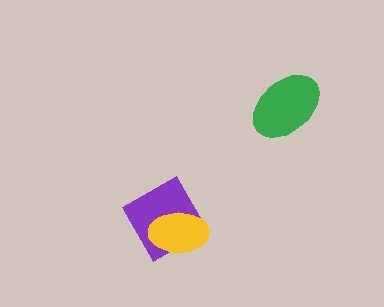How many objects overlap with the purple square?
1 object overlaps with the purple square.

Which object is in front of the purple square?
The yellow ellipse is in front of the purple square.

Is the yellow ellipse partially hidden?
No, no other shape covers it.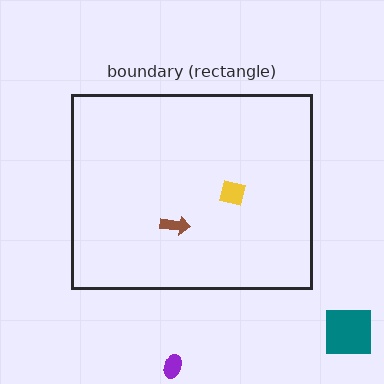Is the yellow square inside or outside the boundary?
Inside.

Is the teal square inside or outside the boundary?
Outside.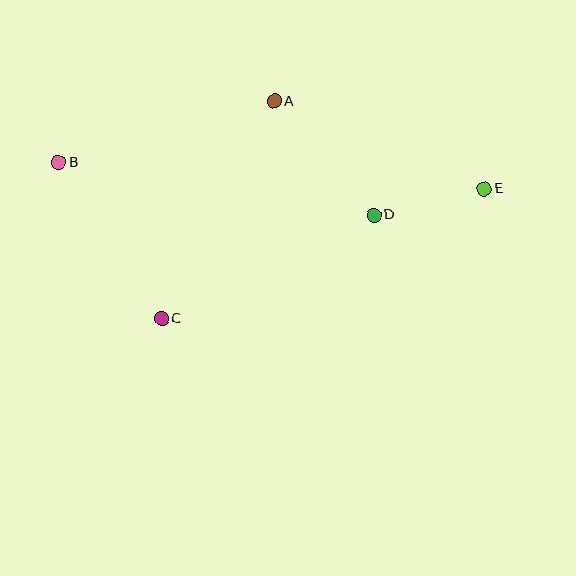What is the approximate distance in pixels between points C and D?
The distance between C and D is approximately 237 pixels.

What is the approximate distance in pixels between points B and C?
The distance between B and C is approximately 187 pixels.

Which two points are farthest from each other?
Points B and E are farthest from each other.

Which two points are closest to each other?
Points D and E are closest to each other.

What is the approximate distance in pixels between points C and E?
The distance between C and E is approximately 348 pixels.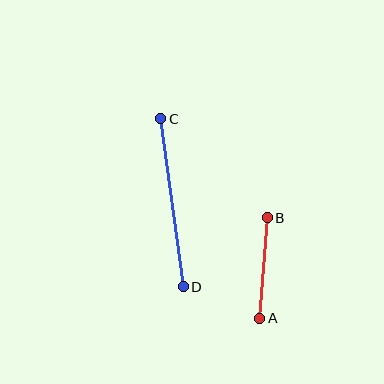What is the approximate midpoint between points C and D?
The midpoint is at approximately (172, 203) pixels.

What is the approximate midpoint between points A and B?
The midpoint is at approximately (264, 268) pixels.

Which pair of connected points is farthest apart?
Points C and D are farthest apart.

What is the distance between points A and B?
The distance is approximately 101 pixels.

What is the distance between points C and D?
The distance is approximately 169 pixels.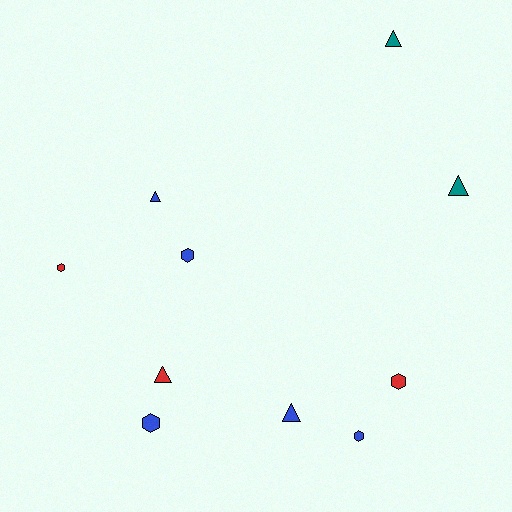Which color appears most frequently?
Blue, with 5 objects.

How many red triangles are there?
There is 1 red triangle.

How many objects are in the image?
There are 10 objects.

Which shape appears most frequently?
Triangle, with 5 objects.